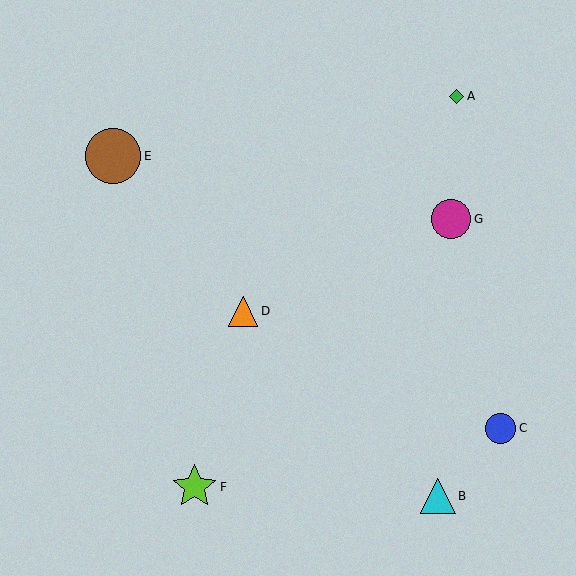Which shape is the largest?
The brown circle (labeled E) is the largest.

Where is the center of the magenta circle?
The center of the magenta circle is at (451, 219).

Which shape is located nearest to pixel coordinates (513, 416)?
The blue circle (labeled C) at (500, 428) is nearest to that location.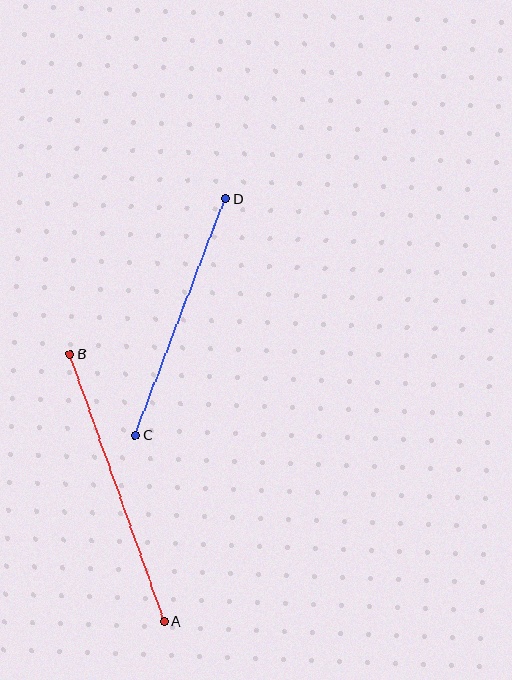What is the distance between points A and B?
The distance is approximately 284 pixels.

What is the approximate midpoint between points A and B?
The midpoint is at approximately (117, 488) pixels.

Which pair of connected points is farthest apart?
Points A and B are farthest apart.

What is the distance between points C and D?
The distance is approximately 253 pixels.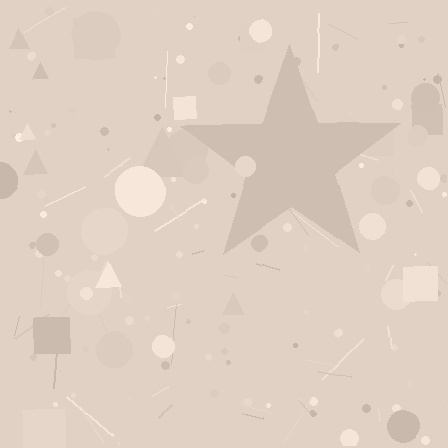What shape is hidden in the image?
A star is hidden in the image.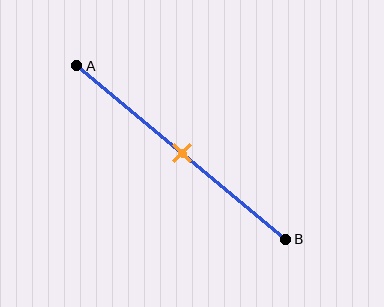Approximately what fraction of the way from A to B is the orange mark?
The orange mark is approximately 50% of the way from A to B.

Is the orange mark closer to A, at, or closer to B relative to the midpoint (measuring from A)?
The orange mark is approximately at the midpoint of segment AB.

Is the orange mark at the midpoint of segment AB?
Yes, the mark is approximately at the midpoint.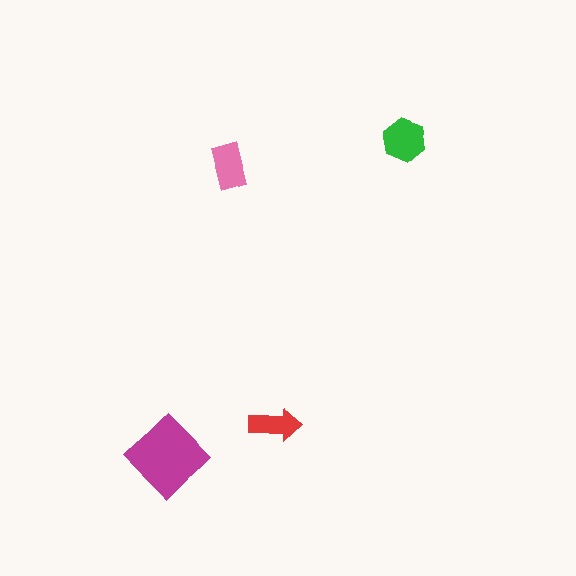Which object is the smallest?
The red arrow.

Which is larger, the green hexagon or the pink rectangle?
The green hexagon.